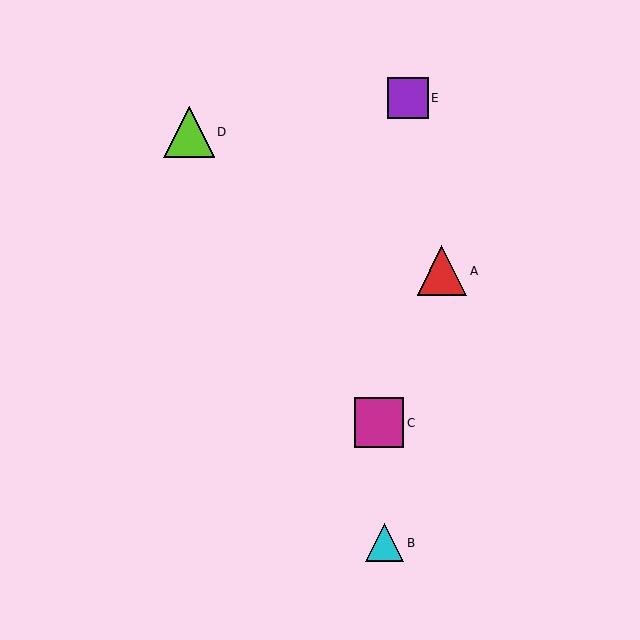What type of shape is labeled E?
Shape E is a purple square.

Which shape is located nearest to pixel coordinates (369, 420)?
The magenta square (labeled C) at (379, 423) is nearest to that location.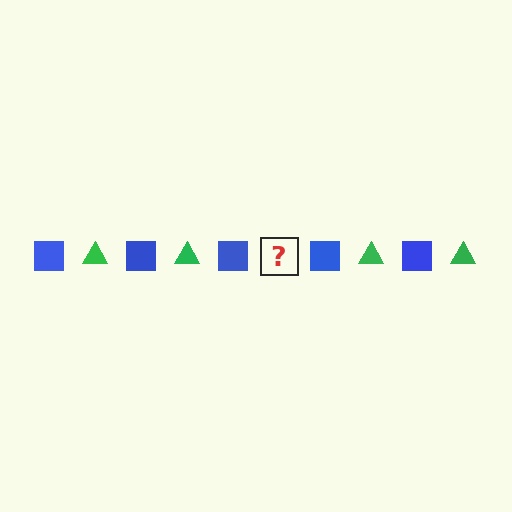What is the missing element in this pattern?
The missing element is a green triangle.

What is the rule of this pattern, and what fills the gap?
The rule is that the pattern alternates between blue square and green triangle. The gap should be filled with a green triangle.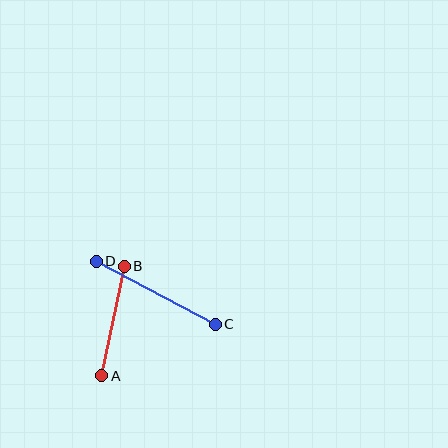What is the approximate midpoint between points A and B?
The midpoint is at approximately (113, 321) pixels.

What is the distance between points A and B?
The distance is approximately 112 pixels.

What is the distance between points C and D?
The distance is approximately 135 pixels.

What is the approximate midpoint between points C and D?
The midpoint is at approximately (156, 293) pixels.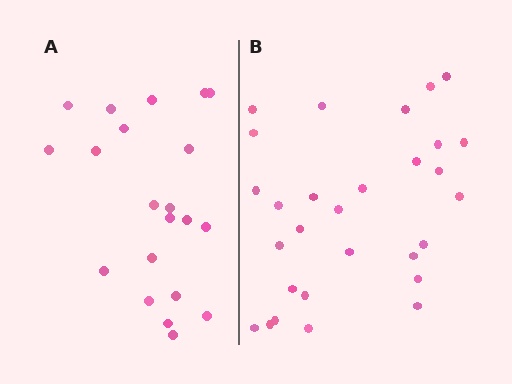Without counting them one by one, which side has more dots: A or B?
Region B (the right region) has more dots.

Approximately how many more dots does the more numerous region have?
Region B has roughly 8 or so more dots than region A.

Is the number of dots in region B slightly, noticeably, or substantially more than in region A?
Region B has noticeably more, but not dramatically so. The ratio is roughly 1.4 to 1.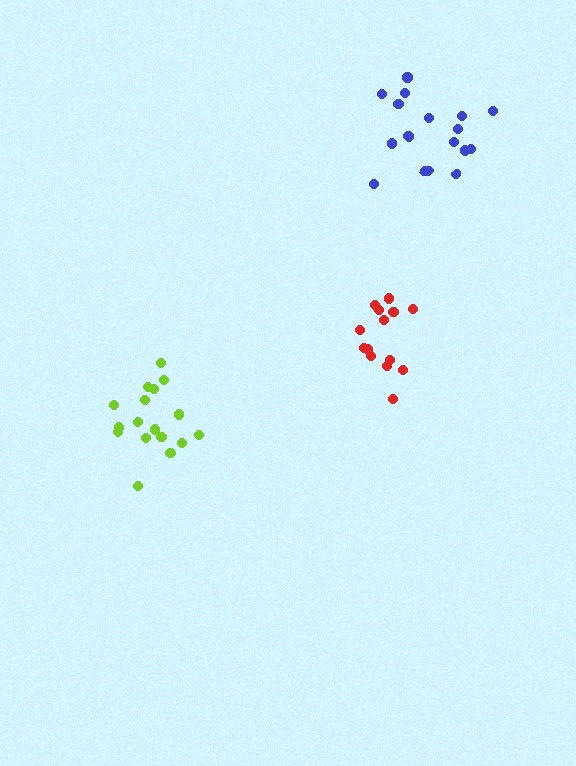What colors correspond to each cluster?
The clusters are colored: red, lime, blue.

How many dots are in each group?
Group 1: 15 dots, Group 2: 17 dots, Group 3: 18 dots (50 total).